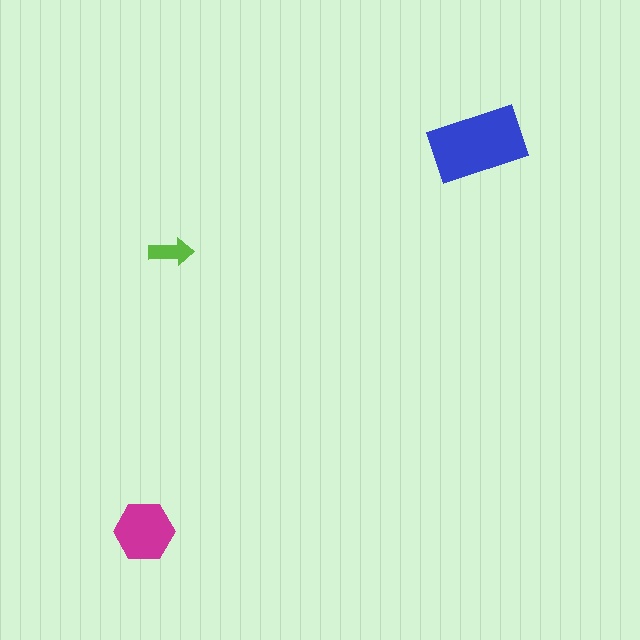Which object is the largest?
The blue rectangle.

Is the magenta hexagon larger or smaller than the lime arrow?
Larger.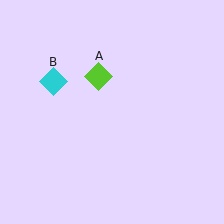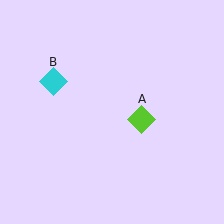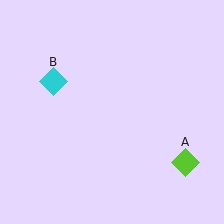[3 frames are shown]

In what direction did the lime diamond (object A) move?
The lime diamond (object A) moved down and to the right.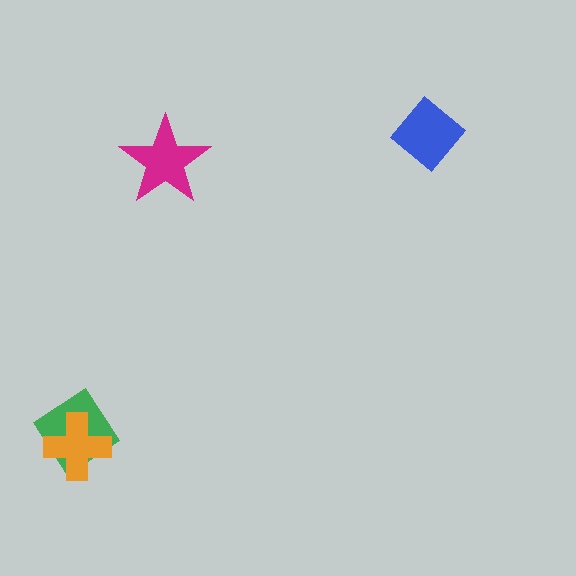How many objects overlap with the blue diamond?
0 objects overlap with the blue diamond.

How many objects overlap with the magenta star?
0 objects overlap with the magenta star.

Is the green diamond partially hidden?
Yes, it is partially covered by another shape.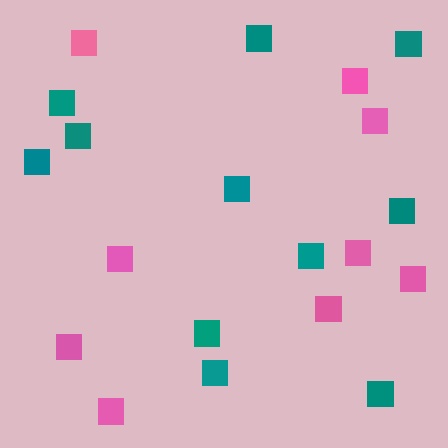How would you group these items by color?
There are 2 groups: one group of teal squares (11) and one group of pink squares (9).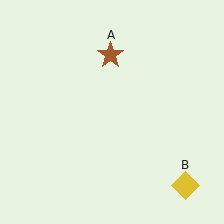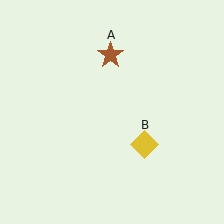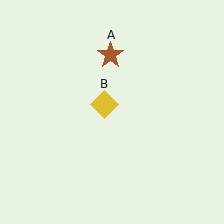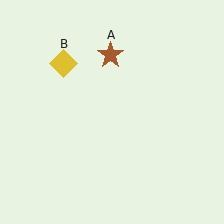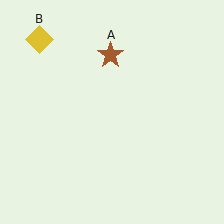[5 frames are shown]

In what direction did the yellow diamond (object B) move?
The yellow diamond (object B) moved up and to the left.